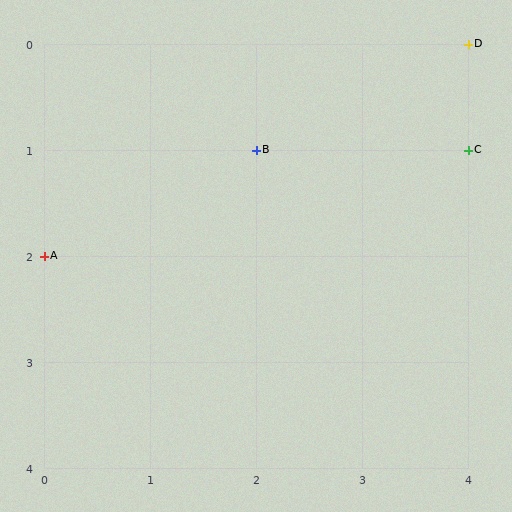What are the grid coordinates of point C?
Point C is at grid coordinates (4, 1).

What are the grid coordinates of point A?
Point A is at grid coordinates (0, 2).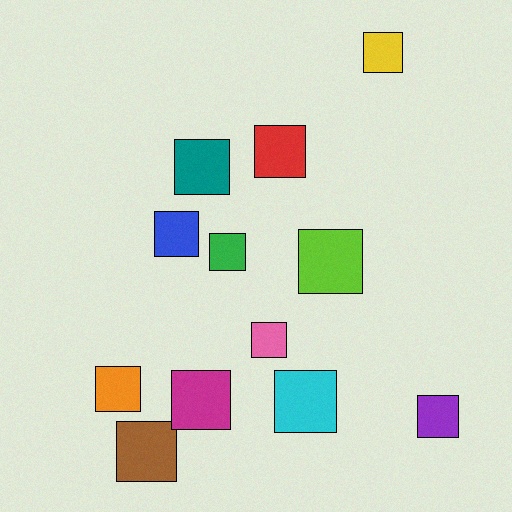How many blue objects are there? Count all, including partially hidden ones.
There is 1 blue object.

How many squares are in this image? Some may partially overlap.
There are 12 squares.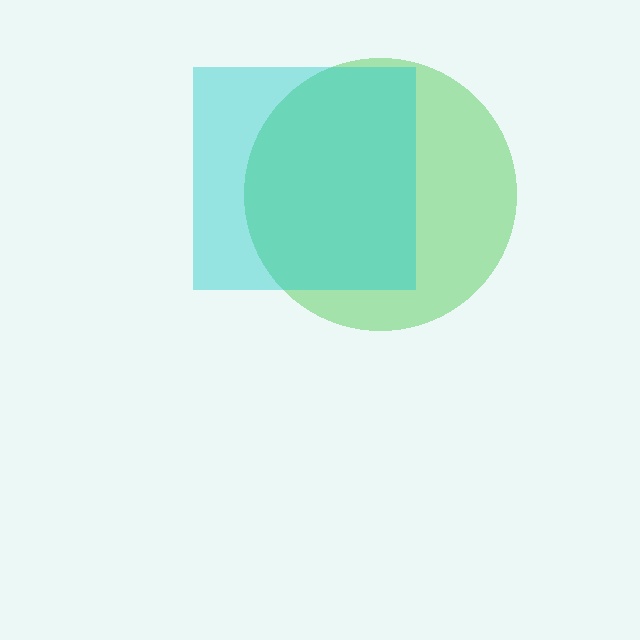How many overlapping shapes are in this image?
There are 2 overlapping shapes in the image.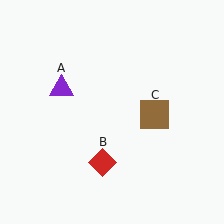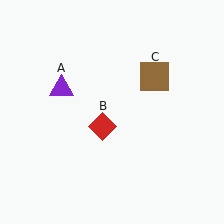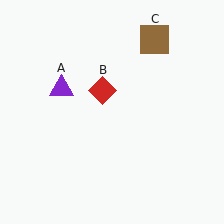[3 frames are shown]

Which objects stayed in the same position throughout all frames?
Purple triangle (object A) remained stationary.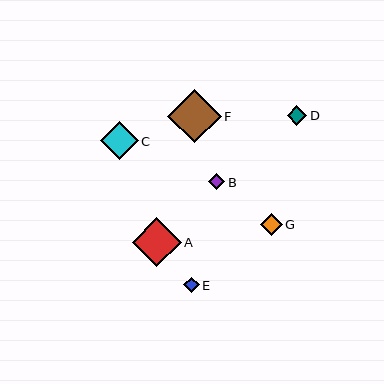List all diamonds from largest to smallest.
From largest to smallest: F, A, C, G, D, B, E.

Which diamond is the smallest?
Diamond E is the smallest with a size of approximately 15 pixels.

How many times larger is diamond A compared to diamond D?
Diamond A is approximately 2.5 times the size of diamond D.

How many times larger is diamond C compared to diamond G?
Diamond C is approximately 1.7 times the size of diamond G.